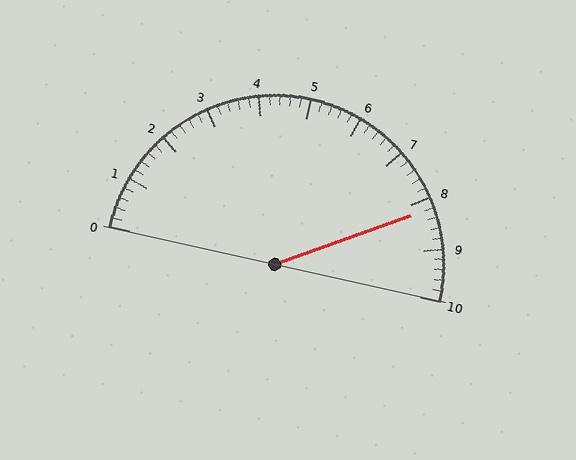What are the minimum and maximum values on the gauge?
The gauge ranges from 0 to 10.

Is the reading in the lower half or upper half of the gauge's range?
The reading is in the upper half of the range (0 to 10).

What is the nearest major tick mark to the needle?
The nearest major tick mark is 8.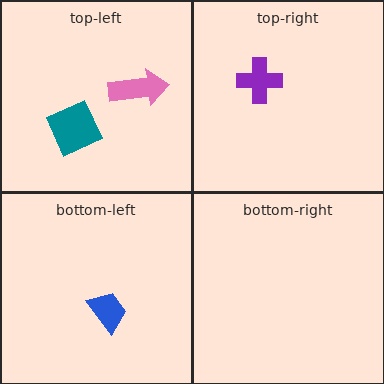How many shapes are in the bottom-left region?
1.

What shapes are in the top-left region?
The teal diamond, the pink arrow.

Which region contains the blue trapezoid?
The bottom-left region.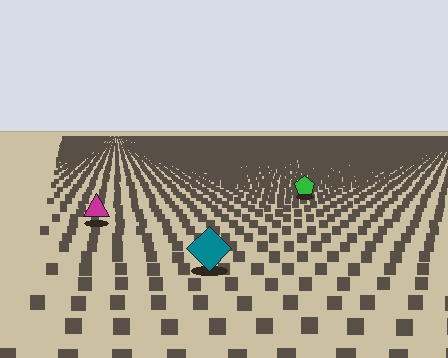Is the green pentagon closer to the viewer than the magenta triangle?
No. The magenta triangle is closer — you can tell from the texture gradient: the ground texture is coarser near it.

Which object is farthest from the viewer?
The green pentagon is farthest from the viewer. It appears smaller and the ground texture around it is denser.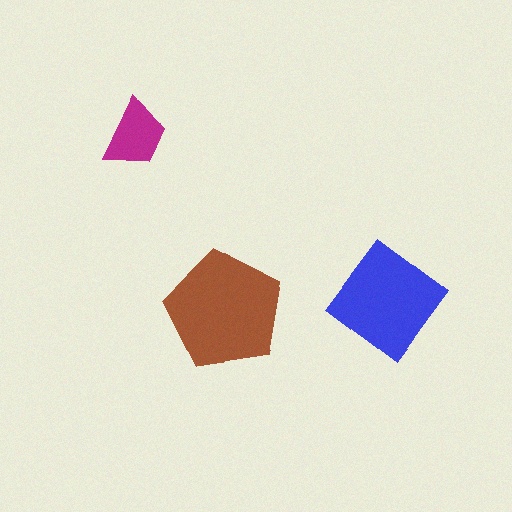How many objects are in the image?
There are 3 objects in the image.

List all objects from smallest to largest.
The magenta trapezoid, the blue diamond, the brown pentagon.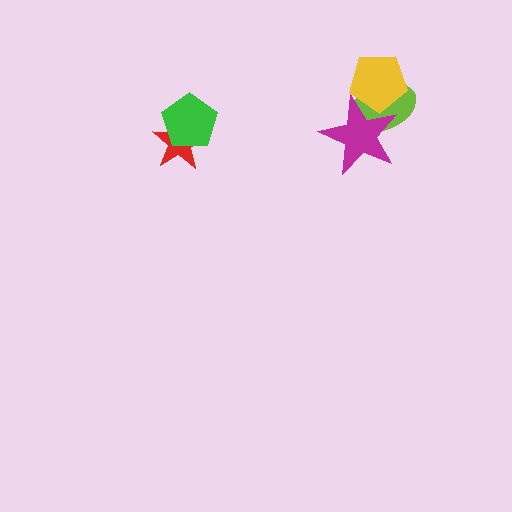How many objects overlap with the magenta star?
2 objects overlap with the magenta star.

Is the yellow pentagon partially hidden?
Yes, it is partially covered by another shape.